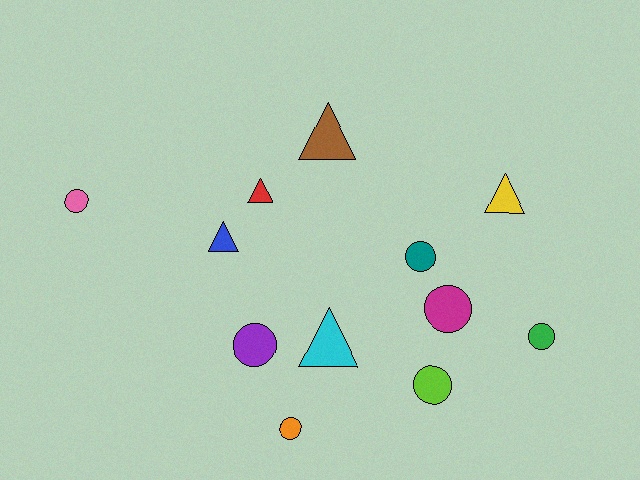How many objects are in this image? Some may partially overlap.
There are 12 objects.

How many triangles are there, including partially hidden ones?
There are 5 triangles.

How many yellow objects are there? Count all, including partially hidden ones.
There is 1 yellow object.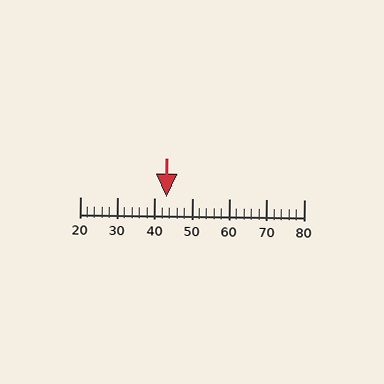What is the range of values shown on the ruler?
The ruler shows values from 20 to 80.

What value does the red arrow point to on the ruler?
The red arrow points to approximately 43.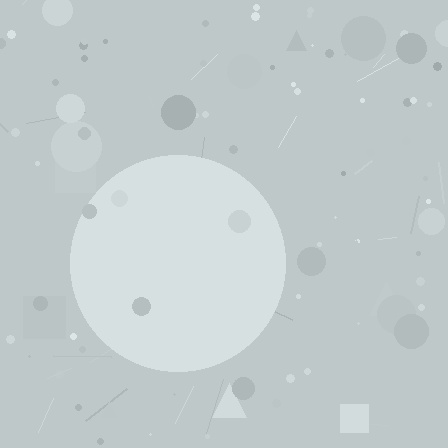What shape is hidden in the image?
A circle is hidden in the image.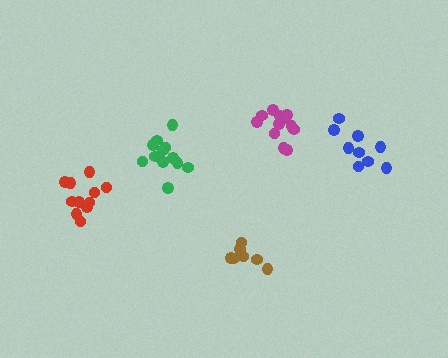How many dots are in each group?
Group 1: 9 dots, Group 2: 7 dots, Group 3: 12 dots, Group 4: 11 dots, Group 5: 13 dots (52 total).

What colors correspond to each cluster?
The clusters are colored: blue, brown, green, red, magenta.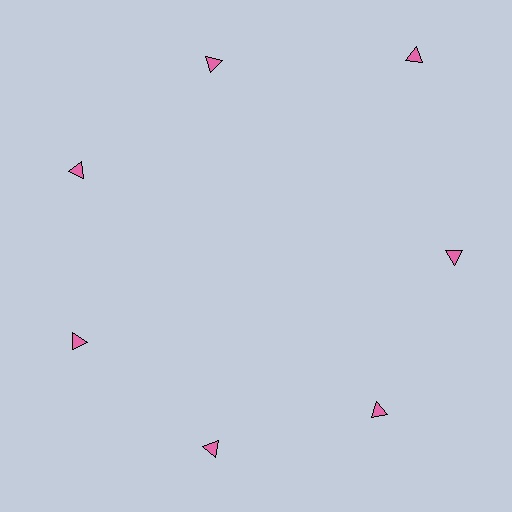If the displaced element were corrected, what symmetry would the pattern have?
It would have 7-fold rotational symmetry — the pattern would map onto itself every 51 degrees.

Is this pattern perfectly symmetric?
No. The 7 pink triangles are arranged in a ring, but one element near the 1 o'clock position is pushed outward from the center, breaking the 7-fold rotational symmetry.